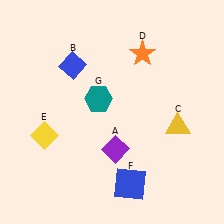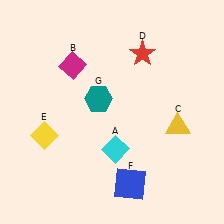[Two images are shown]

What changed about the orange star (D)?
In Image 1, D is orange. In Image 2, it changed to red.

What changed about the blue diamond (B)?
In Image 1, B is blue. In Image 2, it changed to magenta.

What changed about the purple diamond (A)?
In Image 1, A is purple. In Image 2, it changed to cyan.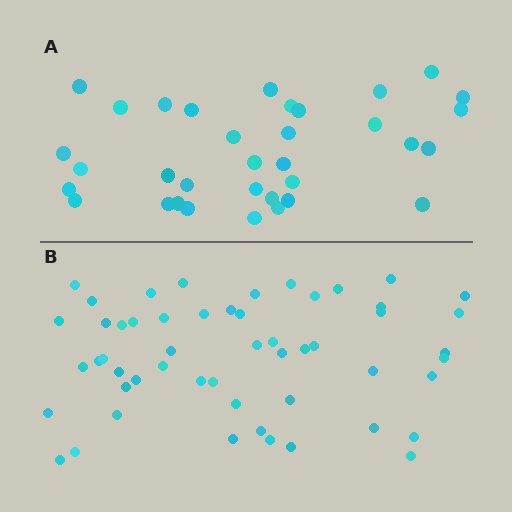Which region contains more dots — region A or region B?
Region B (the bottom region) has more dots.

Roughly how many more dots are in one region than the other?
Region B has approximately 20 more dots than region A.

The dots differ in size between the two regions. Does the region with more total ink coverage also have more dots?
No. Region A has more total ink coverage because its dots are larger, but region B actually contains more individual dots. Total area can be misleading — the number of items is what matters here.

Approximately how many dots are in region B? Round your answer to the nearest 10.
About 50 dots. (The exact count is 53, which rounds to 50.)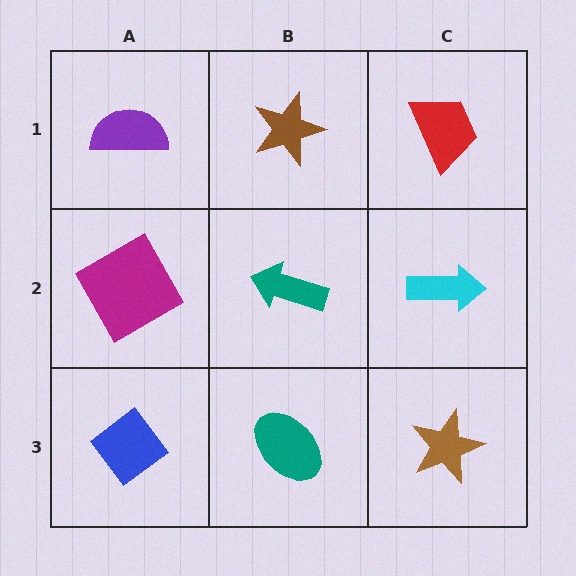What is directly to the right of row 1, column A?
A brown star.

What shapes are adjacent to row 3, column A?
A magenta square (row 2, column A), a teal ellipse (row 3, column B).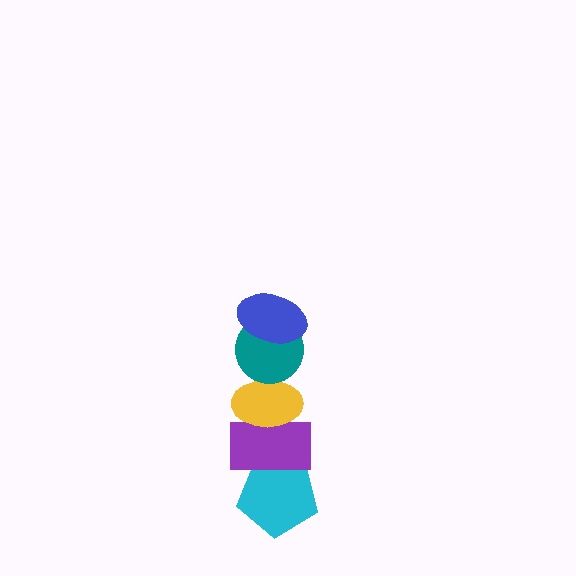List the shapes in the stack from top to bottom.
From top to bottom: the blue ellipse, the teal circle, the yellow ellipse, the purple rectangle, the cyan pentagon.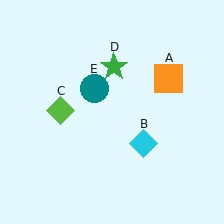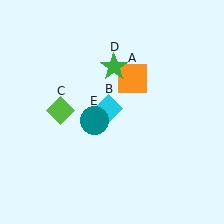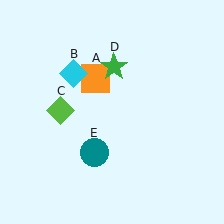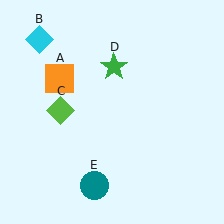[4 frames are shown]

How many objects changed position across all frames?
3 objects changed position: orange square (object A), cyan diamond (object B), teal circle (object E).